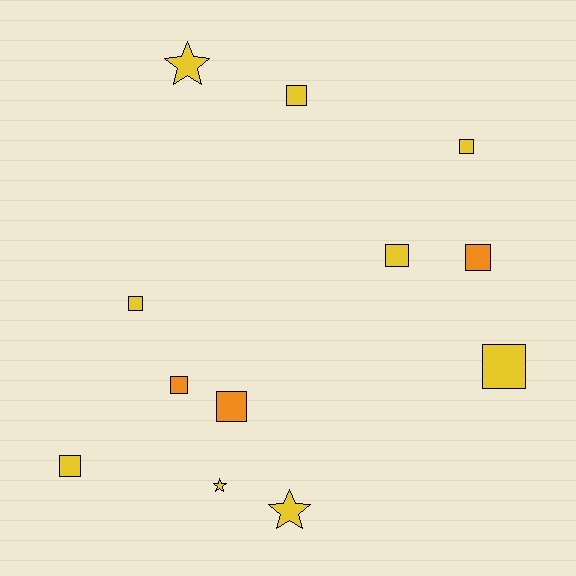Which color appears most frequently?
Yellow, with 9 objects.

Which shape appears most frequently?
Square, with 9 objects.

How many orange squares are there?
There are 3 orange squares.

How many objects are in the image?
There are 12 objects.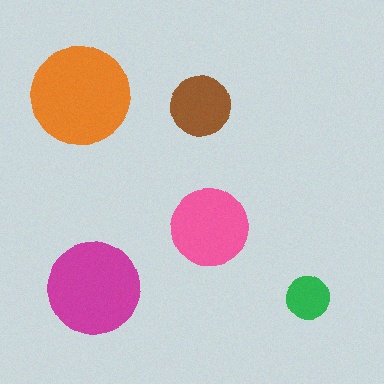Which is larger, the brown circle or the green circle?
The brown one.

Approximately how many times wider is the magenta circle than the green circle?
About 2 times wider.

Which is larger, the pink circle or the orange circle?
The orange one.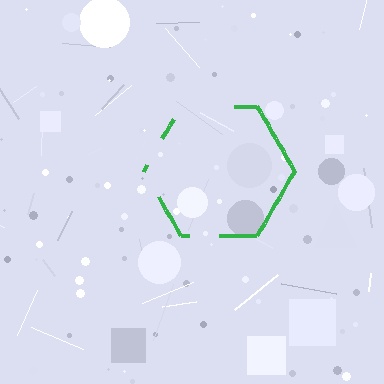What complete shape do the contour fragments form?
The contour fragments form a hexagon.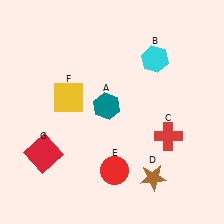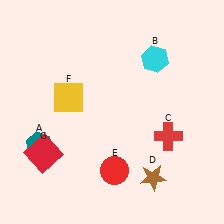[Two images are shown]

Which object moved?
The teal hexagon (A) moved left.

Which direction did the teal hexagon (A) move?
The teal hexagon (A) moved left.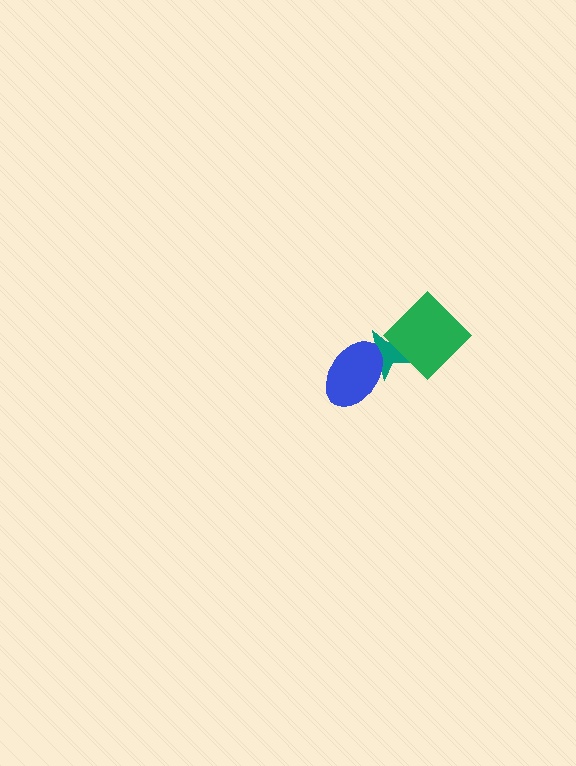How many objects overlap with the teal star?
2 objects overlap with the teal star.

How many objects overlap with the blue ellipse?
1 object overlaps with the blue ellipse.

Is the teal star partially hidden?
Yes, it is partially covered by another shape.